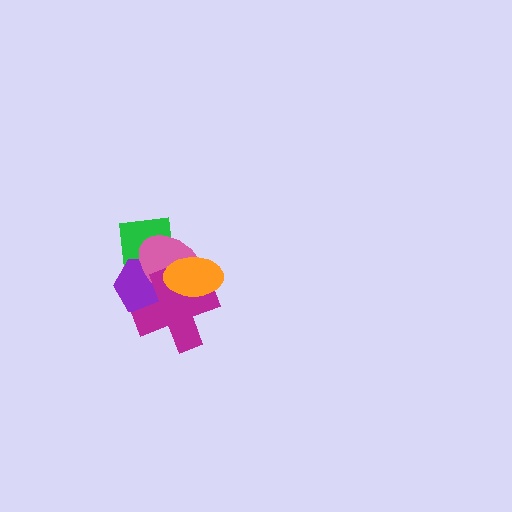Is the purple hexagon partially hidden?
Yes, it is partially covered by another shape.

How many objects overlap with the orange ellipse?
4 objects overlap with the orange ellipse.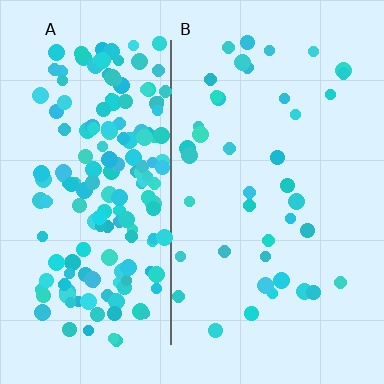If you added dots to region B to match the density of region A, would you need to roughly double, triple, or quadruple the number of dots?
Approximately quadruple.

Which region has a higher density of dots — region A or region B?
A (the left).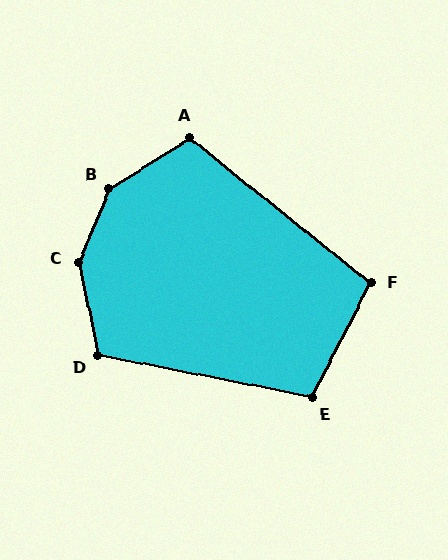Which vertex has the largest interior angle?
C, at approximately 145 degrees.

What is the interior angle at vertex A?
Approximately 109 degrees (obtuse).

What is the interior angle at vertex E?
Approximately 106 degrees (obtuse).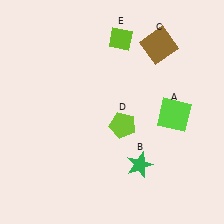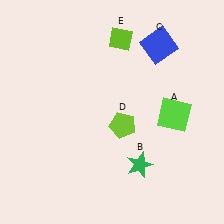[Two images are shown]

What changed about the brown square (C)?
In Image 1, C is brown. In Image 2, it changed to blue.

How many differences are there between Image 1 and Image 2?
There is 1 difference between the two images.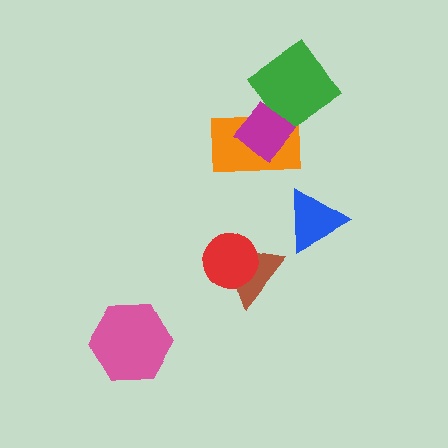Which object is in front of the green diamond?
The magenta diamond is in front of the green diamond.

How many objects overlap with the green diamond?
2 objects overlap with the green diamond.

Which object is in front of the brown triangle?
The red circle is in front of the brown triangle.